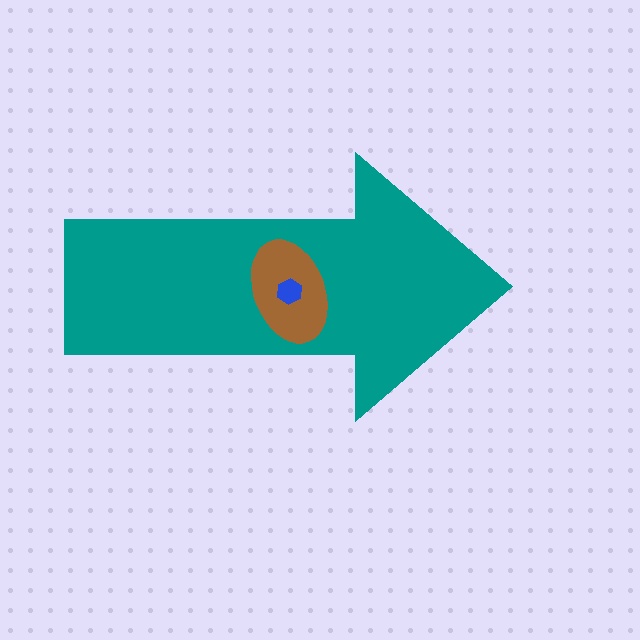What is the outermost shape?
The teal arrow.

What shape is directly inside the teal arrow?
The brown ellipse.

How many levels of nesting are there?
3.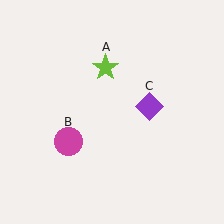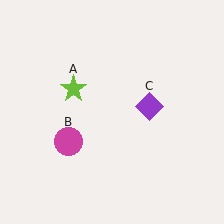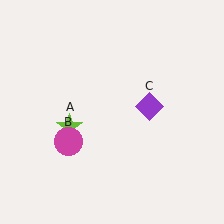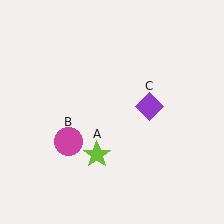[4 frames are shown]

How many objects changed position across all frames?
1 object changed position: lime star (object A).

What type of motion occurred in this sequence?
The lime star (object A) rotated counterclockwise around the center of the scene.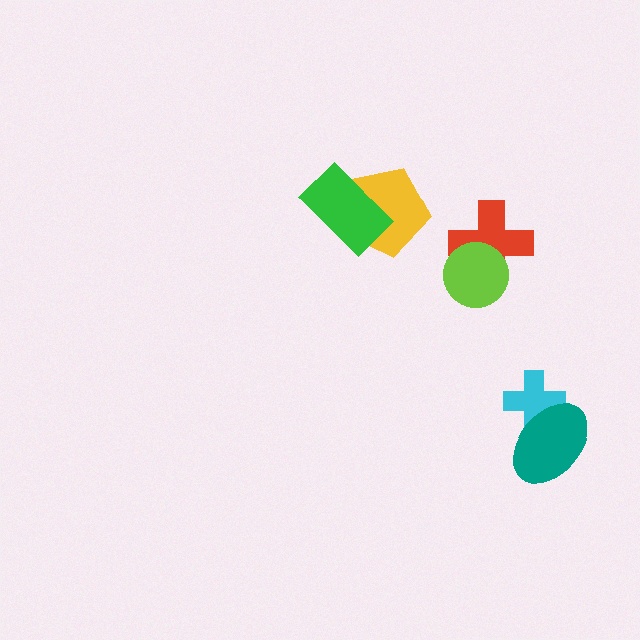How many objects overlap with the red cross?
1 object overlaps with the red cross.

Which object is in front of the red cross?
The lime circle is in front of the red cross.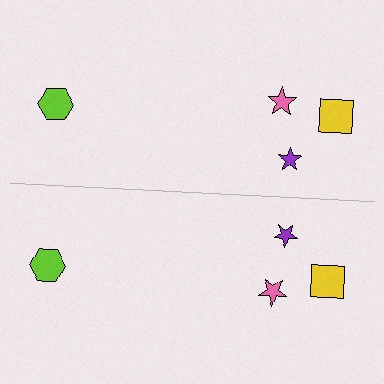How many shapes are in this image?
There are 8 shapes in this image.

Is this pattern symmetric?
Yes, this pattern has bilateral (reflection) symmetry.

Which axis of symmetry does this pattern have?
The pattern has a horizontal axis of symmetry running through the center of the image.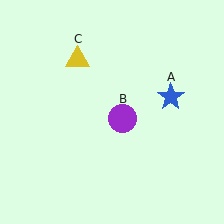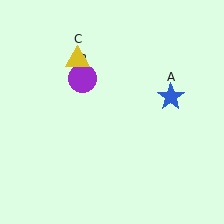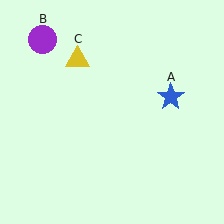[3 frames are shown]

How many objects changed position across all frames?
1 object changed position: purple circle (object B).